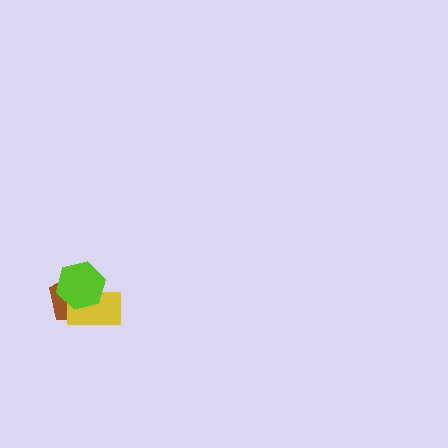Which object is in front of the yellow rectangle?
The lime hexagon is in front of the yellow rectangle.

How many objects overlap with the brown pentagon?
2 objects overlap with the brown pentagon.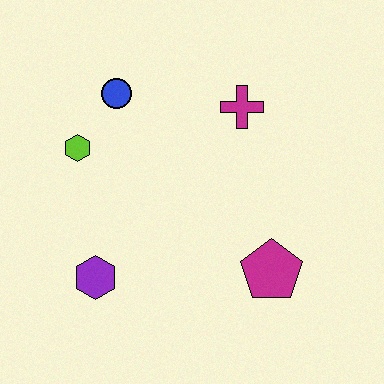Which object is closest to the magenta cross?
The blue circle is closest to the magenta cross.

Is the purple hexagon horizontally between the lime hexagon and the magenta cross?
Yes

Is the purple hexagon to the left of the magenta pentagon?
Yes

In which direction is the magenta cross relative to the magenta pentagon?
The magenta cross is above the magenta pentagon.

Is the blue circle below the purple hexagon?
No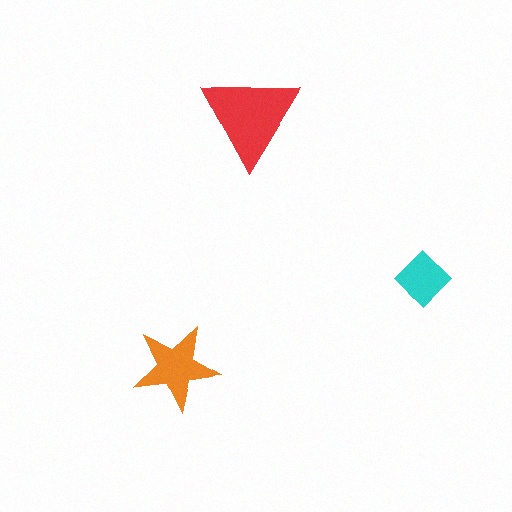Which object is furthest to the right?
The cyan diamond is rightmost.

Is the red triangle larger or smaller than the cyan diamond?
Larger.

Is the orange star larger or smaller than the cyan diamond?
Larger.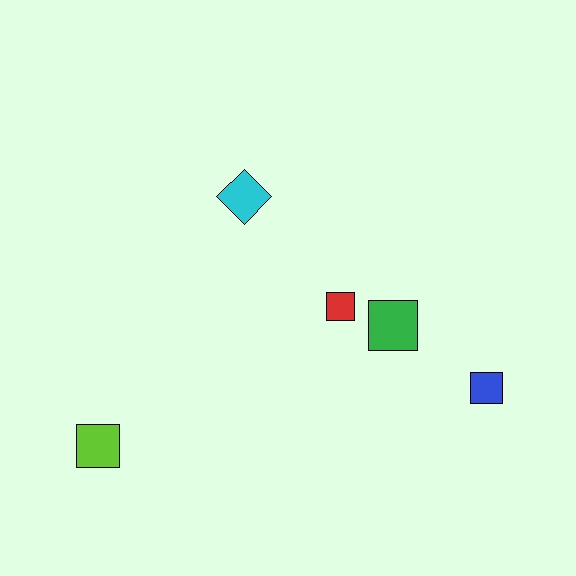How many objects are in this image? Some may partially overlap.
There are 5 objects.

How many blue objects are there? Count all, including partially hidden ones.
There is 1 blue object.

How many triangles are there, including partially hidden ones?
There are no triangles.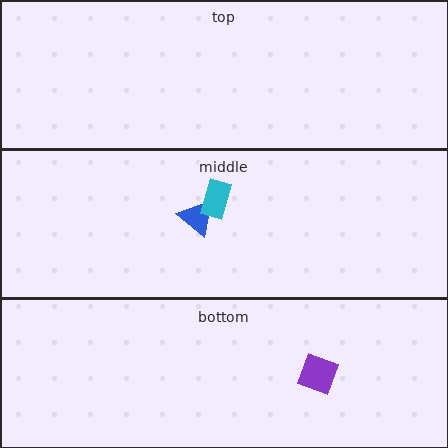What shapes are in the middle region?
The blue triangle, the cyan rectangle.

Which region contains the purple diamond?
The bottom region.